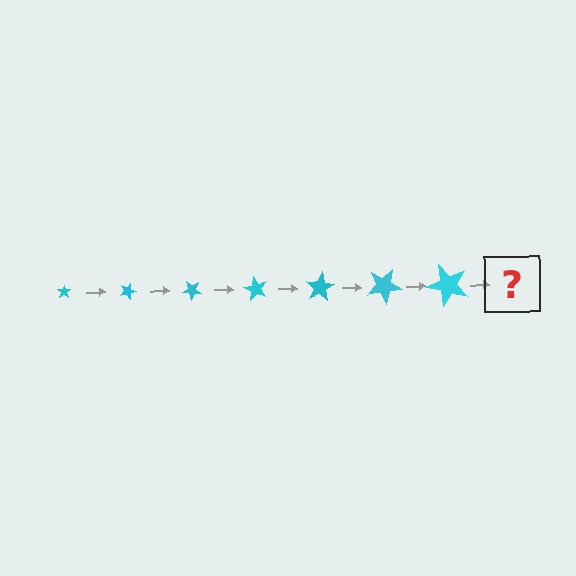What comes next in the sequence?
The next element should be a star, larger than the previous one and rotated 140 degrees from the start.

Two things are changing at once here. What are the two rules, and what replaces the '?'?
The two rules are that the star grows larger each step and it rotates 20 degrees each step. The '?' should be a star, larger than the previous one and rotated 140 degrees from the start.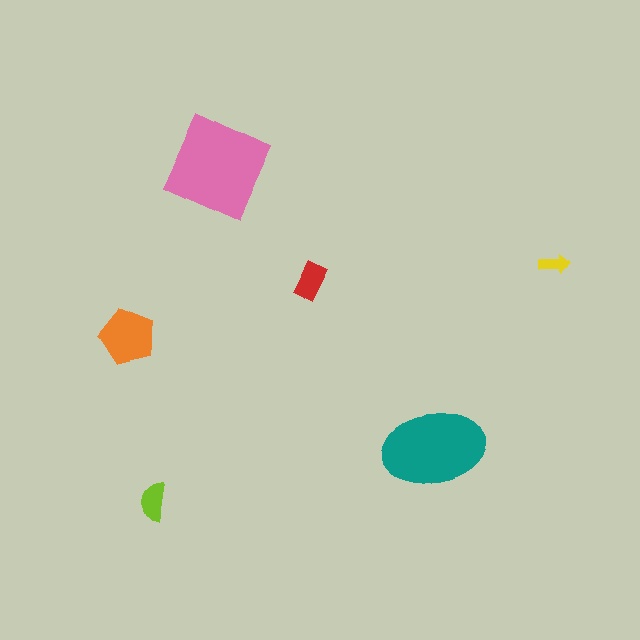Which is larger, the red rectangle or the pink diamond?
The pink diamond.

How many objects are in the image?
There are 6 objects in the image.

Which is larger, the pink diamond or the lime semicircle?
The pink diamond.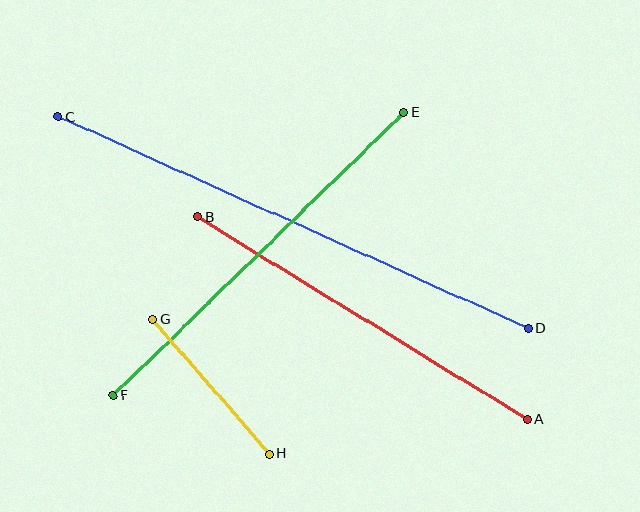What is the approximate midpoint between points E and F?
The midpoint is at approximately (259, 254) pixels.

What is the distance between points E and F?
The distance is approximately 406 pixels.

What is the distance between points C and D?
The distance is approximately 515 pixels.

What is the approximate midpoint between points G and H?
The midpoint is at approximately (211, 386) pixels.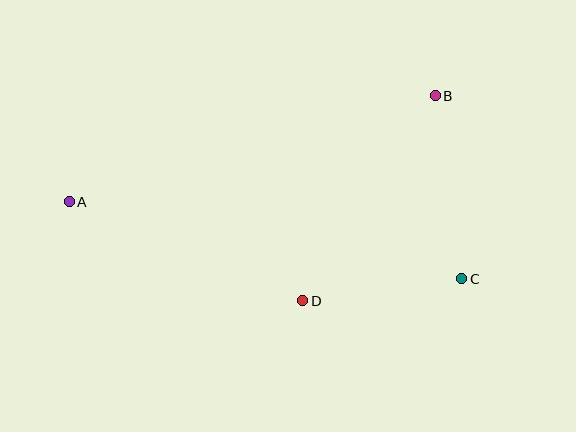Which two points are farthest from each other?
Points A and C are farthest from each other.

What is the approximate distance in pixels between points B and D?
The distance between B and D is approximately 244 pixels.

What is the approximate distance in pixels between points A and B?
The distance between A and B is approximately 381 pixels.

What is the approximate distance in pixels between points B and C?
The distance between B and C is approximately 185 pixels.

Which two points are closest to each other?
Points C and D are closest to each other.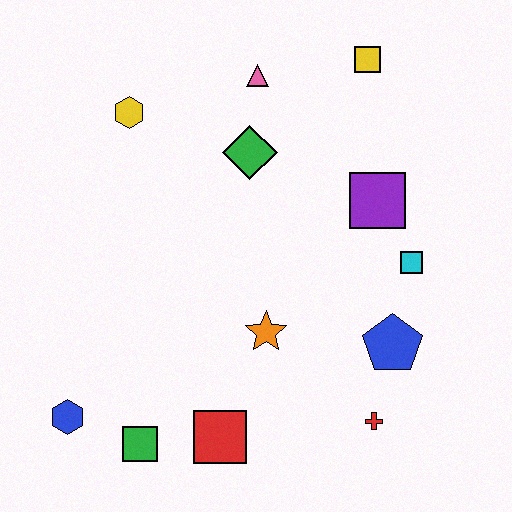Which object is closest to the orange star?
The red square is closest to the orange star.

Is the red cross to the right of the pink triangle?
Yes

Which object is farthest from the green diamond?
The blue hexagon is farthest from the green diamond.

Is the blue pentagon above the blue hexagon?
Yes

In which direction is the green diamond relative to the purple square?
The green diamond is to the left of the purple square.